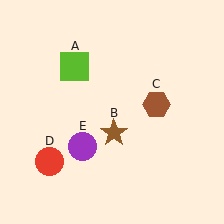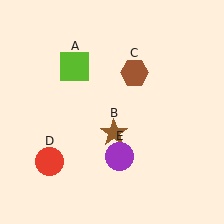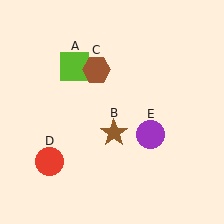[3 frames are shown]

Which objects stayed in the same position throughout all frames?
Lime square (object A) and brown star (object B) and red circle (object D) remained stationary.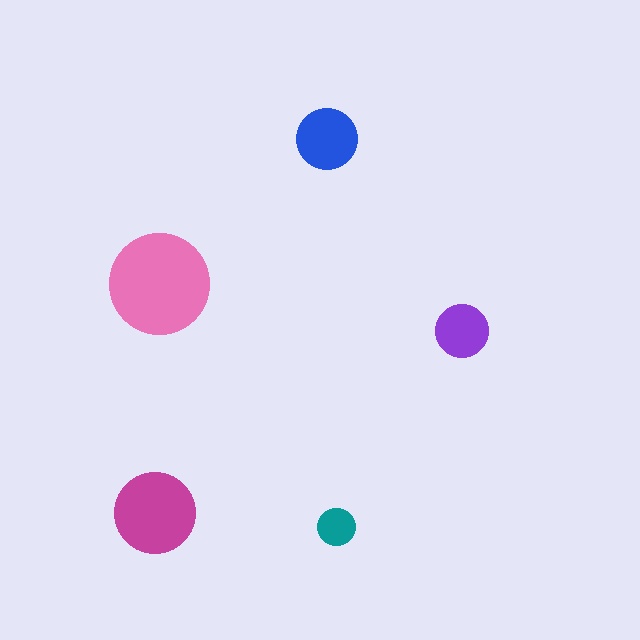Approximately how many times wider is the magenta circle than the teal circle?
About 2 times wider.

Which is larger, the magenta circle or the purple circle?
The magenta one.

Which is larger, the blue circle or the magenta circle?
The magenta one.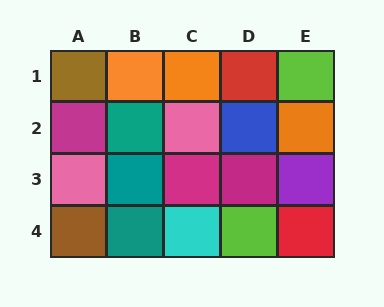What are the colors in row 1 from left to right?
Brown, orange, orange, red, lime.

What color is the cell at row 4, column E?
Red.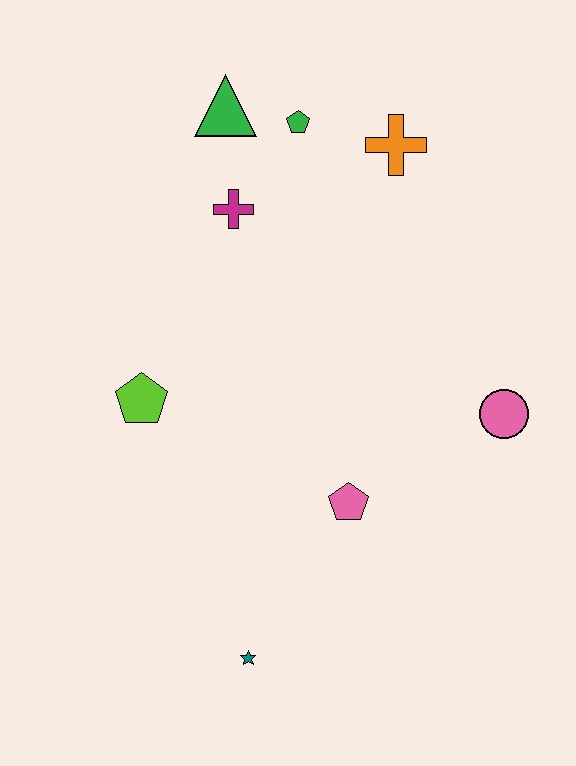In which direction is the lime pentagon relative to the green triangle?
The lime pentagon is below the green triangle.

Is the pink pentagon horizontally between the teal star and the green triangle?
No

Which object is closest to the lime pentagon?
The magenta cross is closest to the lime pentagon.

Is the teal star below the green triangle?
Yes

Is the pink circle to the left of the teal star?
No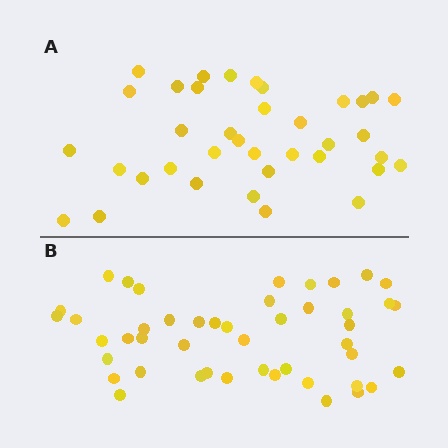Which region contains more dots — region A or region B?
Region B (the bottom region) has more dots.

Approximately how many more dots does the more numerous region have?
Region B has roughly 8 or so more dots than region A.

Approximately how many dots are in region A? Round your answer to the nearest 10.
About 40 dots. (The exact count is 37, which rounds to 40.)